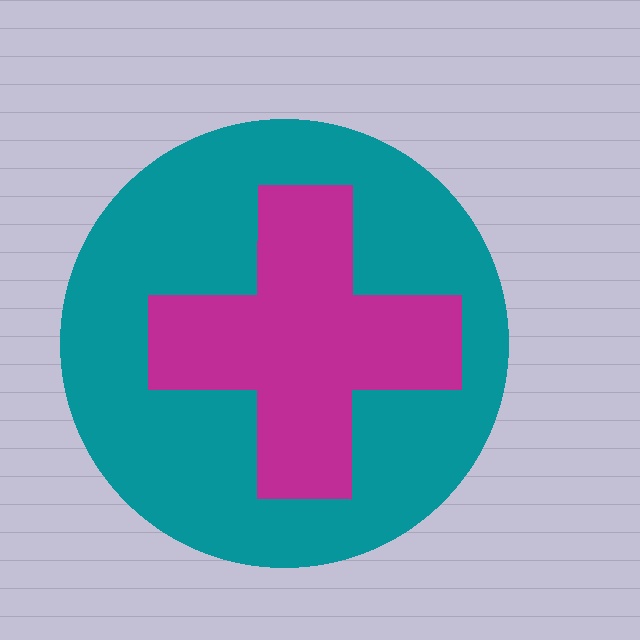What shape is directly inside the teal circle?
The magenta cross.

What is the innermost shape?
The magenta cross.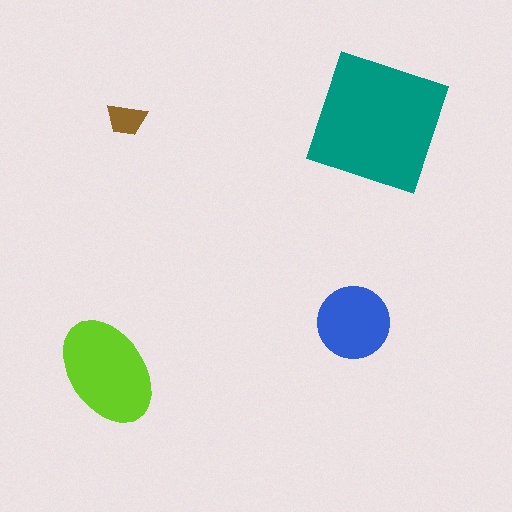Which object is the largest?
The teal square.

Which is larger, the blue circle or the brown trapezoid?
The blue circle.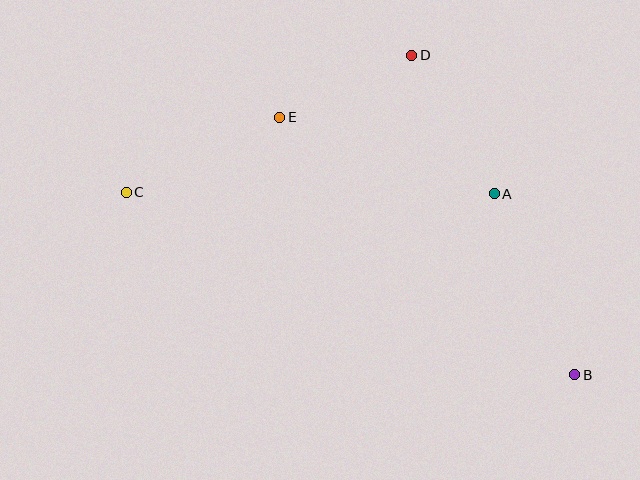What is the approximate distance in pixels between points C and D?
The distance between C and D is approximately 317 pixels.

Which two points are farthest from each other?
Points B and C are farthest from each other.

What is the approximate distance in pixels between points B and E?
The distance between B and E is approximately 392 pixels.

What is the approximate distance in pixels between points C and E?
The distance between C and E is approximately 171 pixels.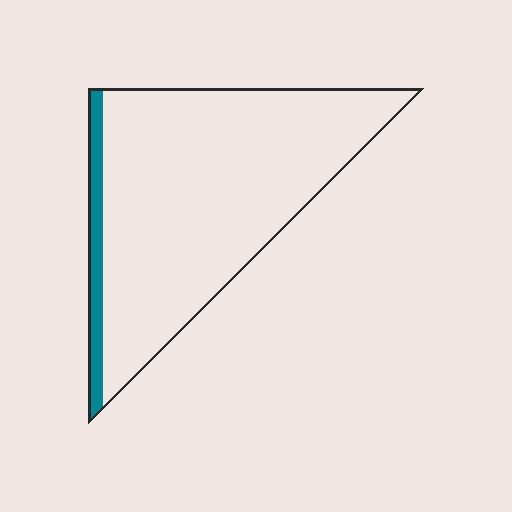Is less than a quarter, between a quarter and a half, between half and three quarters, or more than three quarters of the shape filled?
Less than a quarter.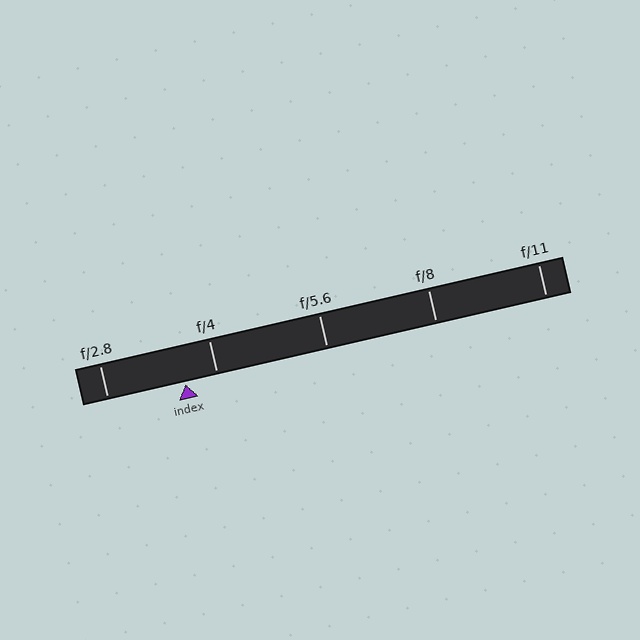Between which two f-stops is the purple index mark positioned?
The index mark is between f/2.8 and f/4.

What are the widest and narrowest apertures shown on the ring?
The widest aperture shown is f/2.8 and the narrowest is f/11.